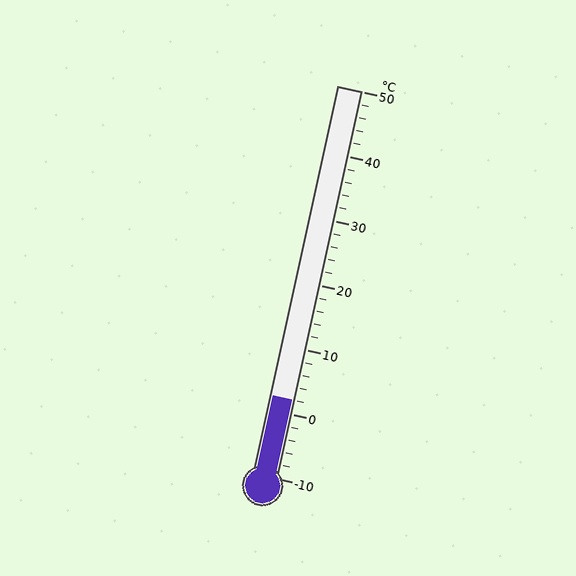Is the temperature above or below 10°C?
The temperature is below 10°C.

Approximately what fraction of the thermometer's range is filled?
The thermometer is filled to approximately 20% of its range.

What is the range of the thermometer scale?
The thermometer scale ranges from -10°C to 50°C.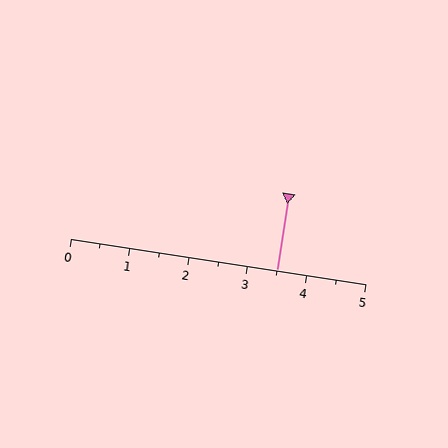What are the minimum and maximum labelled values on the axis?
The axis runs from 0 to 5.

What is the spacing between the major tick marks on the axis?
The major ticks are spaced 1 apart.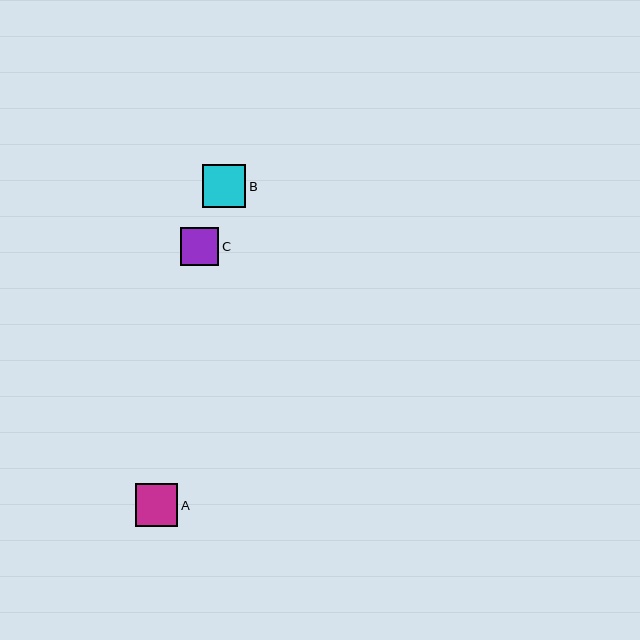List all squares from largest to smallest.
From largest to smallest: B, A, C.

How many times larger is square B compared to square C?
Square B is approximately 1.1 times the size of square C.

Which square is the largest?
Square B is the largest with a size of approximately 43 pixels.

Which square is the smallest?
Square C is the smallest with a size of approximately 38 pixels.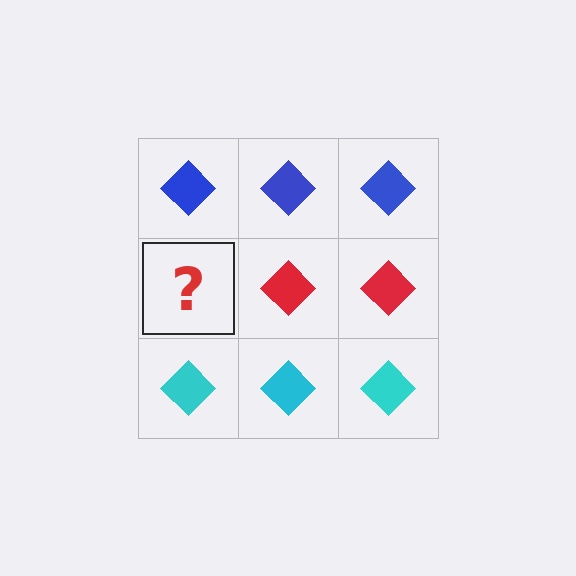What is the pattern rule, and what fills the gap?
The rule is that each row has a consistent color. The gap should be filled with a red diamond.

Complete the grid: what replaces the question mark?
The question mark should be replaced with a red diamond.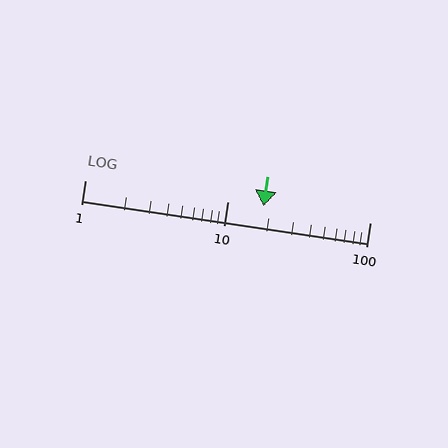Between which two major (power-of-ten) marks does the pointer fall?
The pointer is between 10 and 100.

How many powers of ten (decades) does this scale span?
The scale spans 2 decades, from 1 to 100.